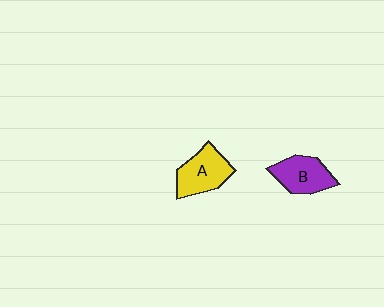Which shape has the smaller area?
Shape B (purple).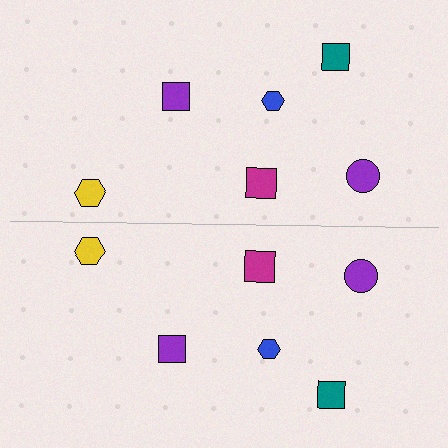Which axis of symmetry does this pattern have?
The pattern has a horizontal axis of symmetry running through the center of the image.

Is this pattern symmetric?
Yes, this pattern has bilateral (reflection) symmetry.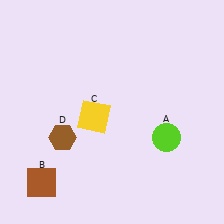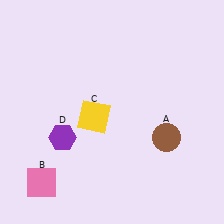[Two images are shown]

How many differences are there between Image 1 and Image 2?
There are 3 differences between the two images.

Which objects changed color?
A changed from lime to brown. B changed from brown to pink. D changed from brown to purple.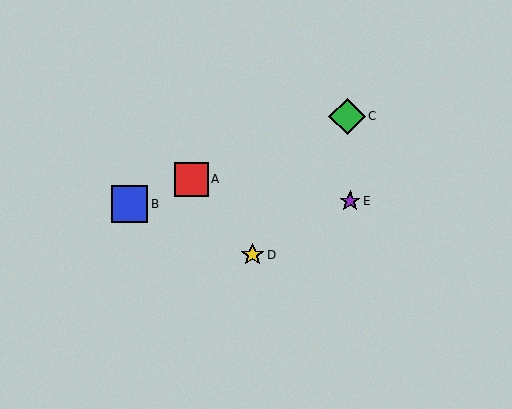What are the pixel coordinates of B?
Object B is at (130, 204).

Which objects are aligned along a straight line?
Objects A, B, C are aligned along a straight line.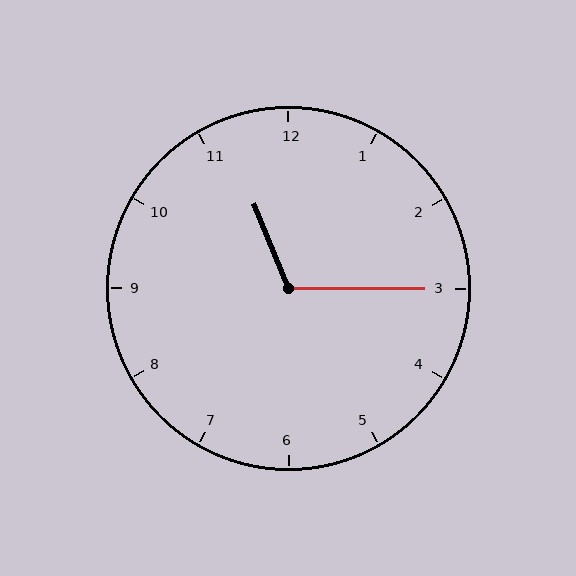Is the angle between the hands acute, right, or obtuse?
It is obtuse.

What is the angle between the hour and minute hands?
Approximately 112 degrees.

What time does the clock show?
11:15.